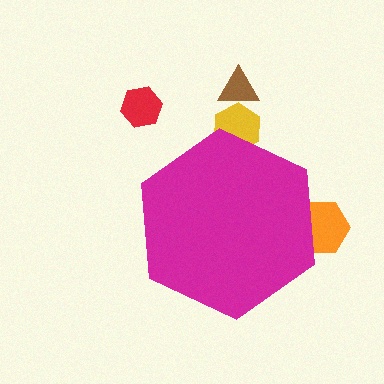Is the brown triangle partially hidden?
No, the brown triangle is fully visible.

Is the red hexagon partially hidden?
No, the red hexagon is fully visible.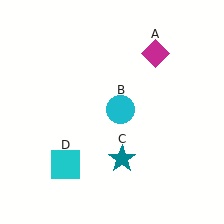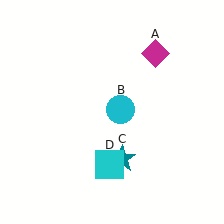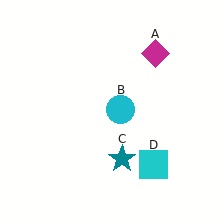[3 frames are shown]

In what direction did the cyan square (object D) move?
The cyan square (object D) moved right.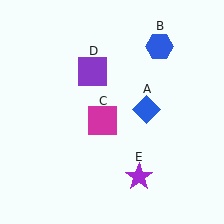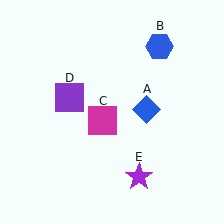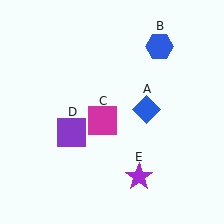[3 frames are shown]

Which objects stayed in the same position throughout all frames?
Blue diamond (object A) and blue hexagon (object B) and magenta square (object C) and purple star (object E) remained stationary.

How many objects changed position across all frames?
1 object changed position: purple square (object D).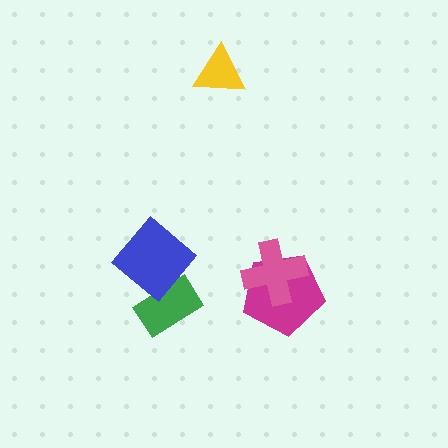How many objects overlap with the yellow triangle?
0 objects overlap with the yellow triangle.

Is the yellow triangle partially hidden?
No, no other shape covers it.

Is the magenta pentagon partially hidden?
Yes, it is partially covered by another shape.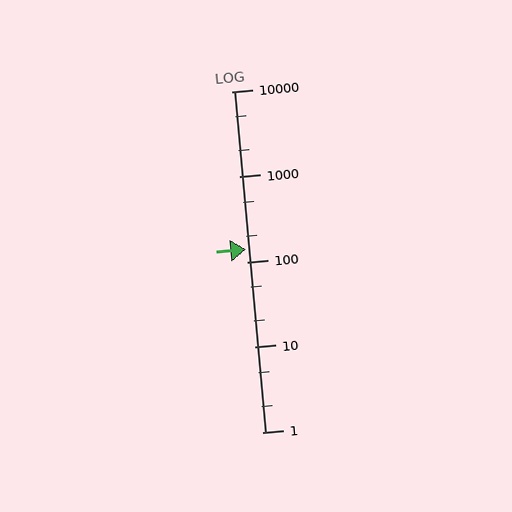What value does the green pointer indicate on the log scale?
The pointer indicates approximately 140.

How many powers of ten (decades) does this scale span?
The scale spans 4 decades, from 1 to 10000.